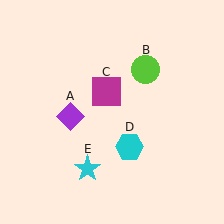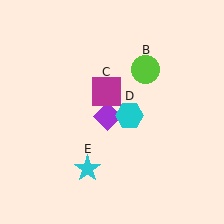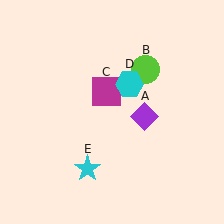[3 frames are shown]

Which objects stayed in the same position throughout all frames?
Lime circle (object B) and magenta square (object C) and cyan star (object E) remained stationary.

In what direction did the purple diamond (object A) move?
The purple diamond (object A) moved right.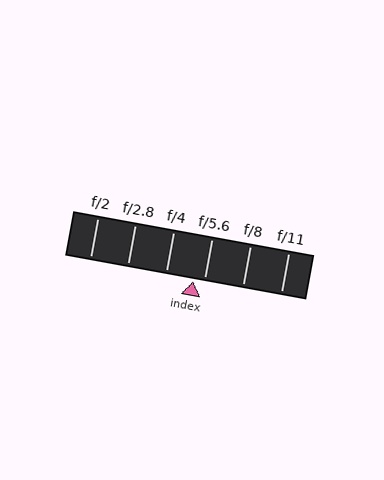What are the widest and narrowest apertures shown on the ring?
The widest aperture shown is f/2 and the narrowest is f/11.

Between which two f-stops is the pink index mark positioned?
The index mark is between f/4 and f/5.6.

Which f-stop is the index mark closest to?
The index mark is closest to f/5.6.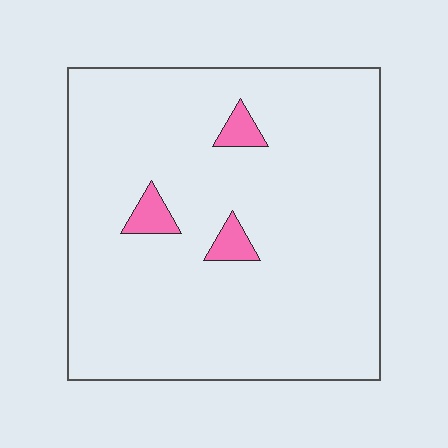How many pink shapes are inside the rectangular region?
3.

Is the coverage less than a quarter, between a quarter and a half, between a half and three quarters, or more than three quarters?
Less than a quarter.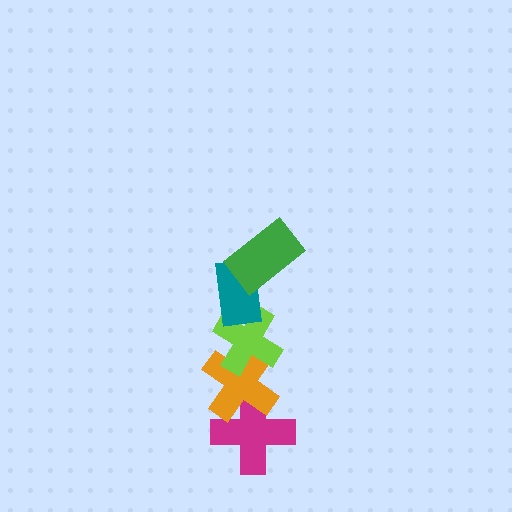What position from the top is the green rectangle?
The green rectangle is 1st from the top.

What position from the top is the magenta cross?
The magenta cross is 5th from the top.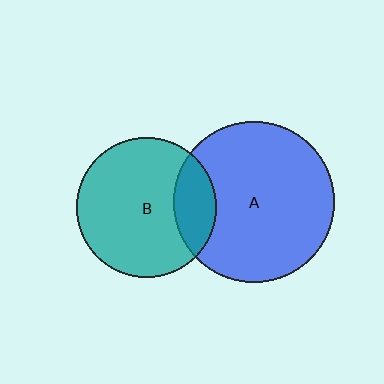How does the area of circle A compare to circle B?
Approximately 1.3 times.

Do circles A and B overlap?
Yes.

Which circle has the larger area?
Circle A (blue).